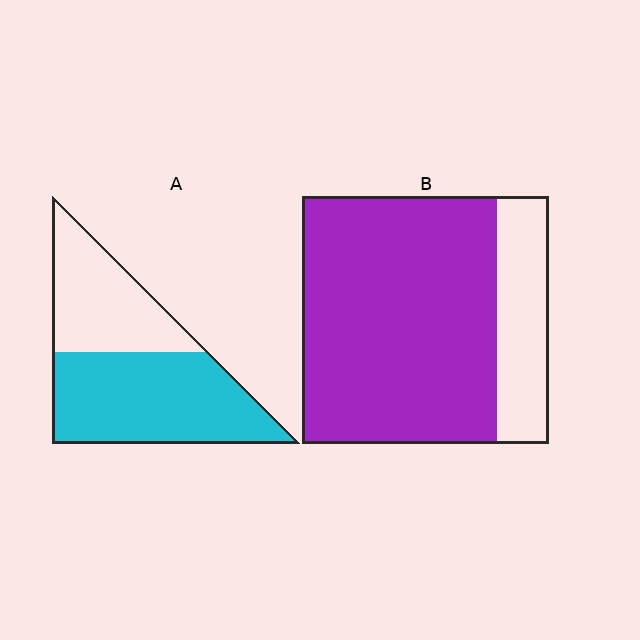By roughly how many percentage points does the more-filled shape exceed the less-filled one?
By roughly 20 percentage points (B over A).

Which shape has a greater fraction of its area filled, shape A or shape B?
Shape B.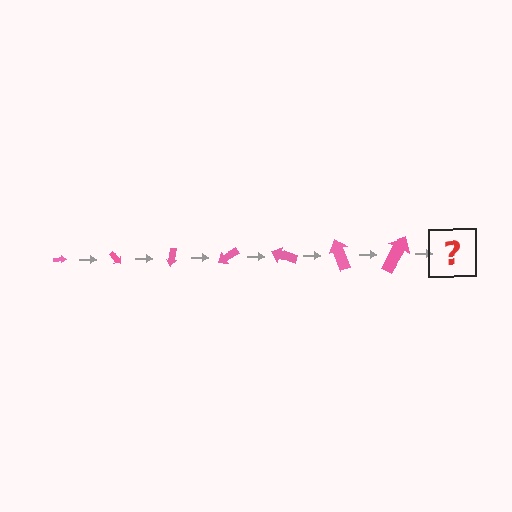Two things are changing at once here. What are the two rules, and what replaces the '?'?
The two rules are that the arrow grows larger each step and it rotates 50 degrees each step. The '?' should be an arrow, larger than the previous one and rotated 350 degrees from the start.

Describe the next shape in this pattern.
It should be an arrow, larger than the previous one and rotated 350 degrees from the start.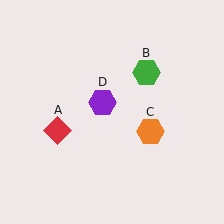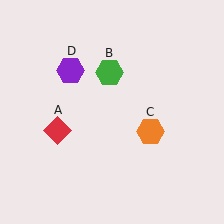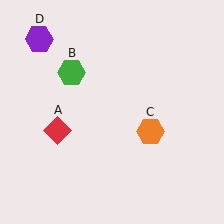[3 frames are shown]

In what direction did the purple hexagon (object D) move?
The purple hexagon (object D) moved up and to the left.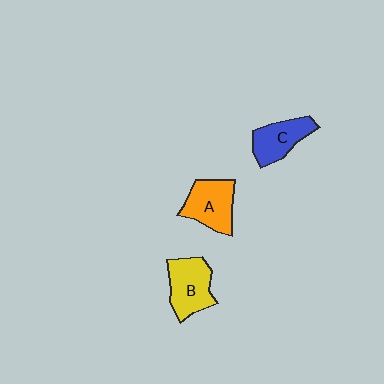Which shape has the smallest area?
Shape C (blue).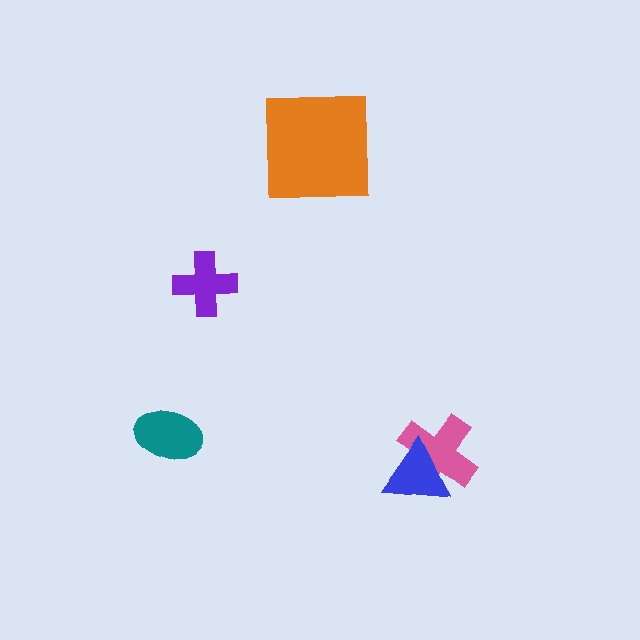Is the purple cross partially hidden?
No, no other shape covers it.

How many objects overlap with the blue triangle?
1 object overlaps with the blue triangle.